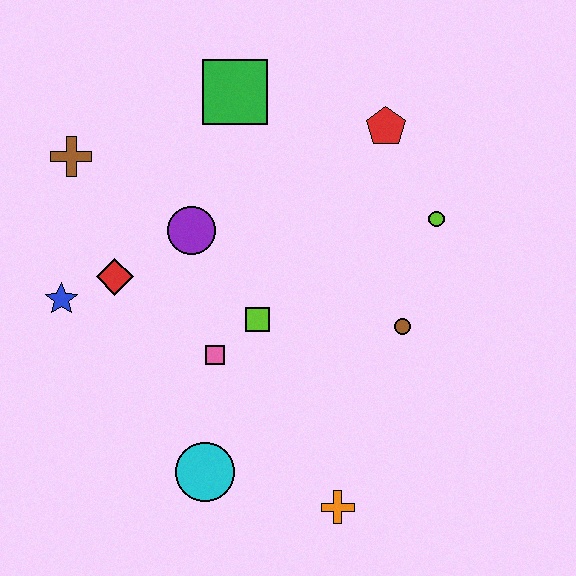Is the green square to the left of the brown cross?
No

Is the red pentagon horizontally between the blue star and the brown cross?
No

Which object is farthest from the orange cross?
The brown cross is farthest from the orange cross.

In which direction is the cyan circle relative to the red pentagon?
The cyan circle is below the red pentagon.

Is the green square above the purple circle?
Yes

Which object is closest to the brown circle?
The lime circle is closest to the brown circle.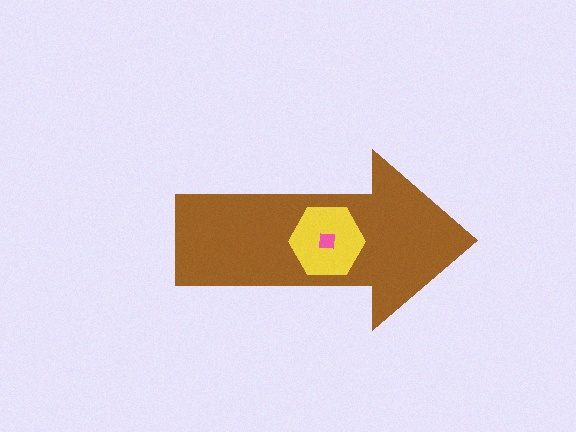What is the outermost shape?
The brown arrow.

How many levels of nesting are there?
3.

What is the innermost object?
The pink square.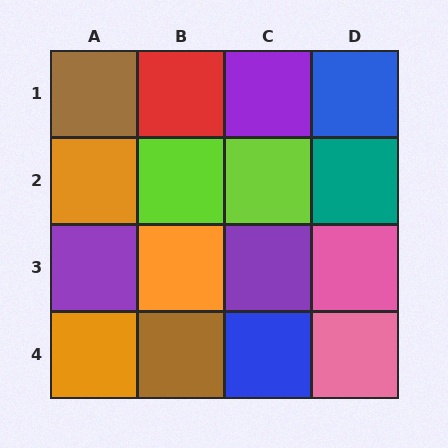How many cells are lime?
2 cells are lime.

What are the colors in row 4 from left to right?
Orange, brown, blue, pink.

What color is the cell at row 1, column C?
Purple.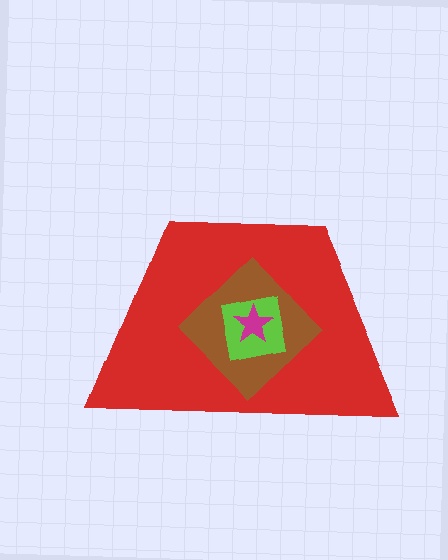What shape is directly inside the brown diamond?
The lime square.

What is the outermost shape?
The red trapezoid.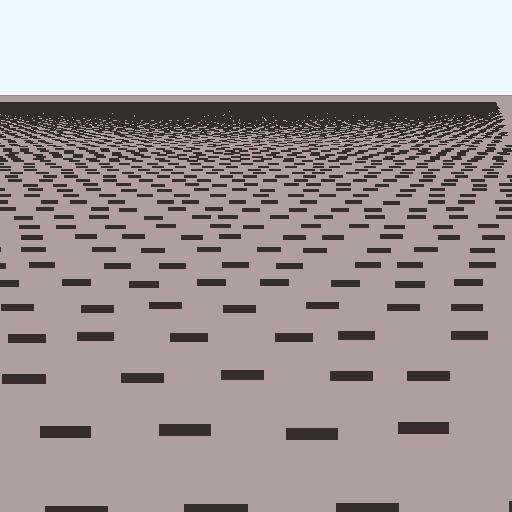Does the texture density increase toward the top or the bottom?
Density increases toward the top.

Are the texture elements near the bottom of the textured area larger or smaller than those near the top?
Larger. Near the bottom, elements are closer to the viewer and appear at a bigger on-screen size.